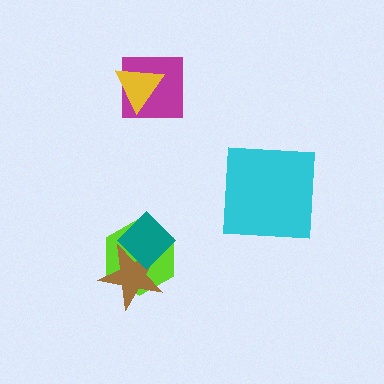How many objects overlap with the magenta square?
1 object overlaps with the magenta square.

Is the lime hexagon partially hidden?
Yes, it is partially covered by another shape.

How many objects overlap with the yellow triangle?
1 object overlaps with the yellow triangle.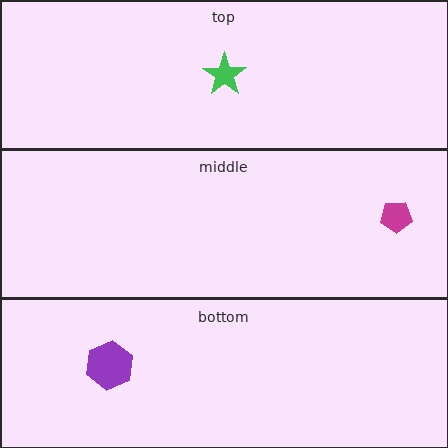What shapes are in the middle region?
The magenta pentagon.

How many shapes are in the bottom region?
1.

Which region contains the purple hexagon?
The bottom region.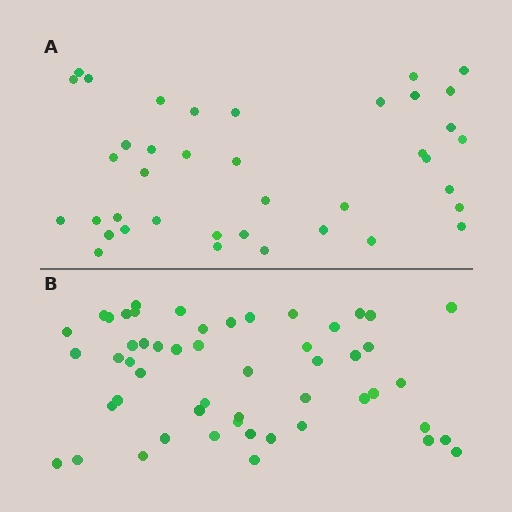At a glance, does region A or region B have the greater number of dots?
Region B (the bottom region) has more dots.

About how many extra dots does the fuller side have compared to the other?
Region B has approximately 15 more dots than region A.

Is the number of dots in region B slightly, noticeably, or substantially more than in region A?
Region B has noticeably more, but not dramatically so. The ratio is roughly 1.3 to 1.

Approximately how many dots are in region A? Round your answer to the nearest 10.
About 40 dots. (The exact count is 39, which rounds to 40.)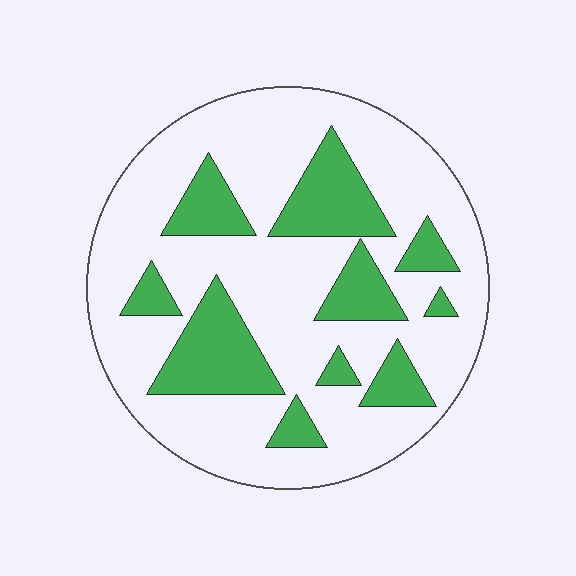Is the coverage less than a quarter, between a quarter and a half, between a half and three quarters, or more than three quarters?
Between a quarter and a half.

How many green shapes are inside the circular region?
10.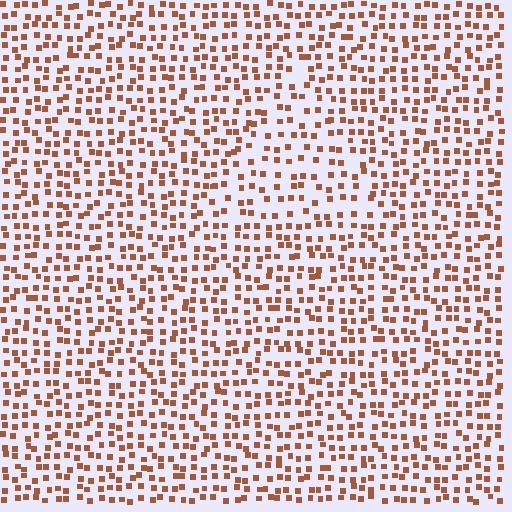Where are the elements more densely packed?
The elements are more densely packed outside the triangle boundary.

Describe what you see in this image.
The image contains small brown elements arranged at two different densities. A triangle-shaped region is visible where the elements are less densely packed than the surrounding area.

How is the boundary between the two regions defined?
The boundary is defined by a change in element density (approximately 1.5x ratio). All elements are the same color, size, and shape.